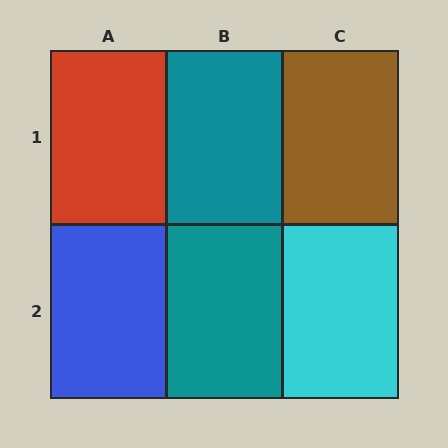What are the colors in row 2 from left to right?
Blue, teal, cyan.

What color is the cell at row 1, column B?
Teal.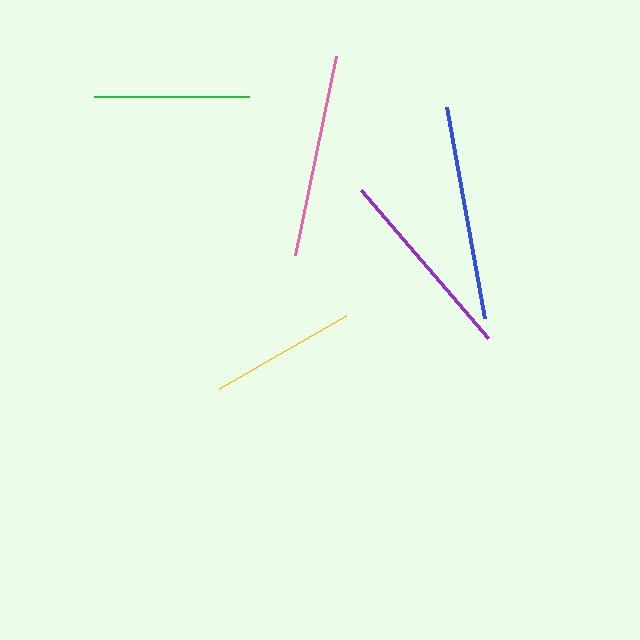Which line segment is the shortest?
The yellow line is the shortest at approximately 146 pixels.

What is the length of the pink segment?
The pink segment is approximately 204 pixels long.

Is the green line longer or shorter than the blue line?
The blue line is longer than the green line.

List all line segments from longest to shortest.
From longest to shortest: blue, pink, purple, green, yellow.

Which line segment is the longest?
The blue line is the longest at approximately 215 pixels.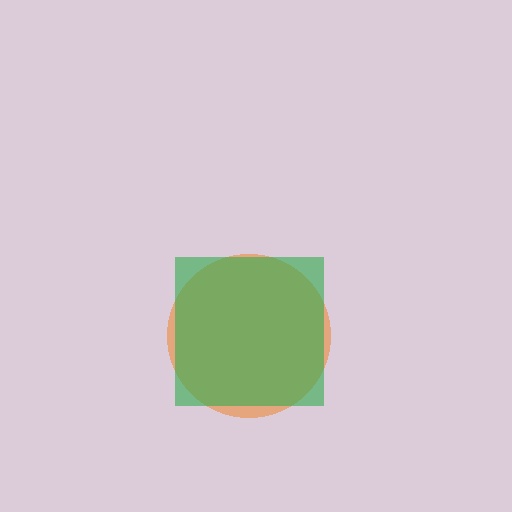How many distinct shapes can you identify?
There are 2 distinct shapes: an orange circle, a green square.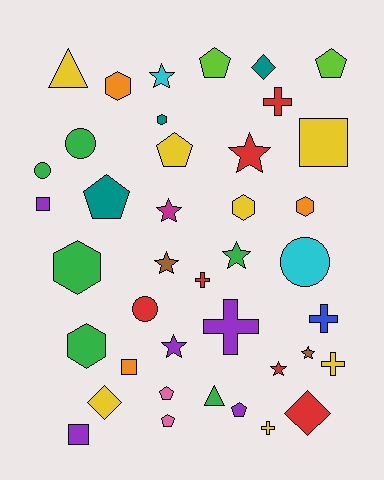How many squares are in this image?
There are 4 squares.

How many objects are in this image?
There are 40 objects.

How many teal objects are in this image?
There are 3 teal objects.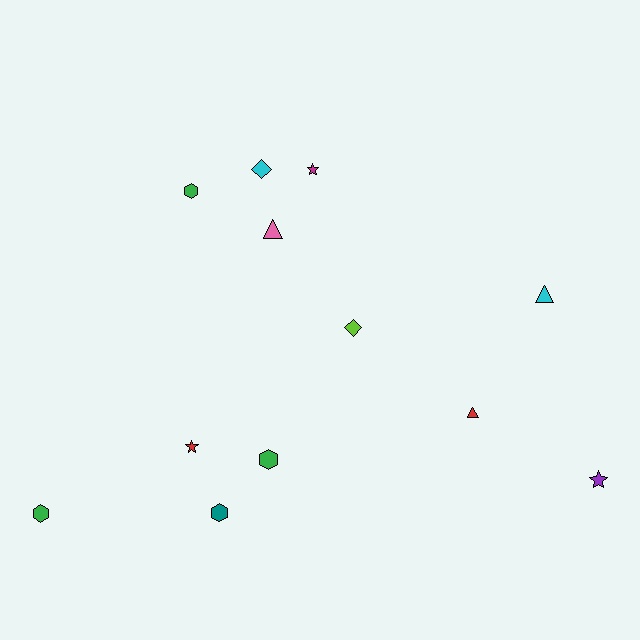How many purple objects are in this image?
There is 1 purple object.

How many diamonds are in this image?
There are 2 diamonds.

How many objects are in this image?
There are 12 objects.